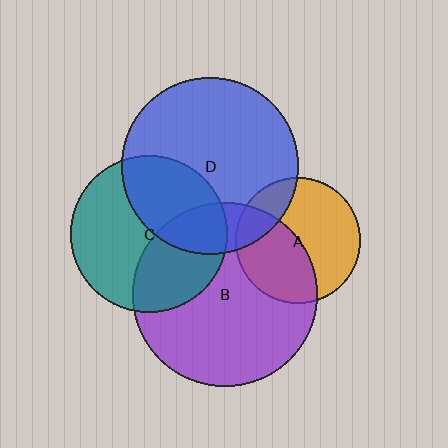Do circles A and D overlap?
Yes.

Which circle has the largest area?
Circle B (purple).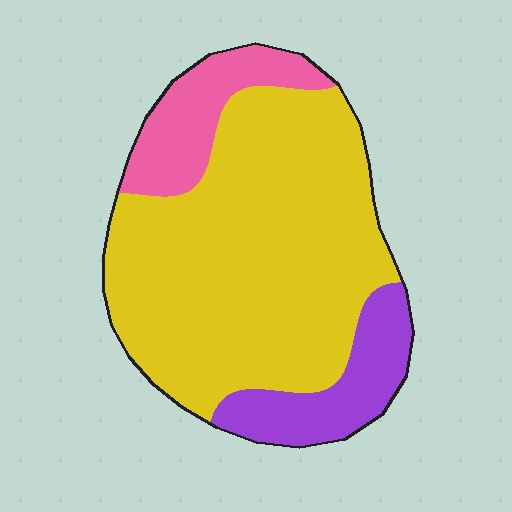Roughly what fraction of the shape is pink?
Pink covers 14% of the shape.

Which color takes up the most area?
Yellow, at roughly 70%.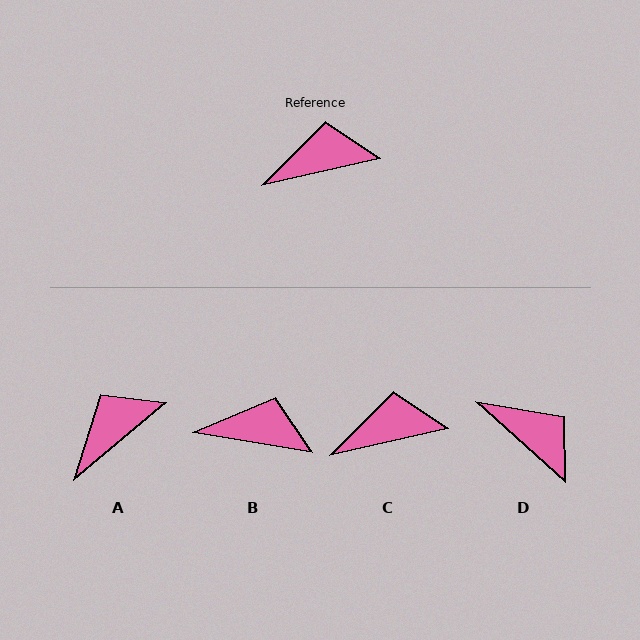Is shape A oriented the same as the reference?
No, it is off by about 27 degrees.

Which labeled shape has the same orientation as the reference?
C.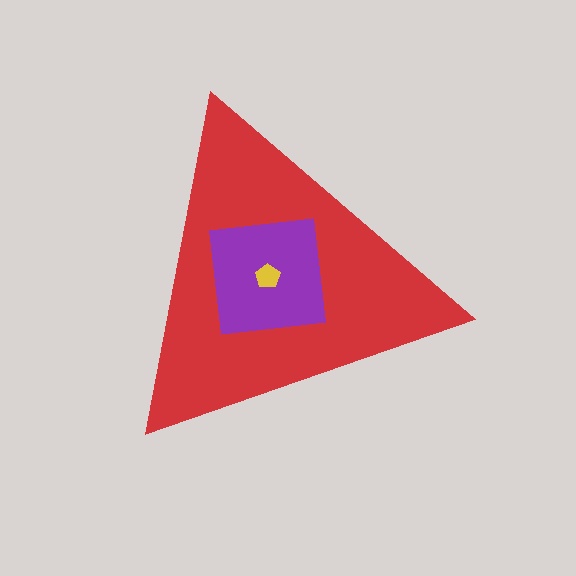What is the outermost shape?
The red triangle.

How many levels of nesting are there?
3.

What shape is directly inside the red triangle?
The purple square.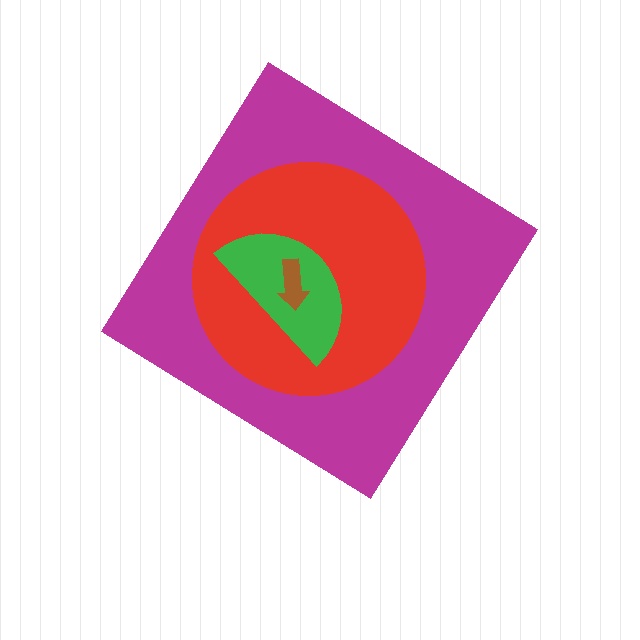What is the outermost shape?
The magenta diamond.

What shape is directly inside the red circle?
The green semicircle.